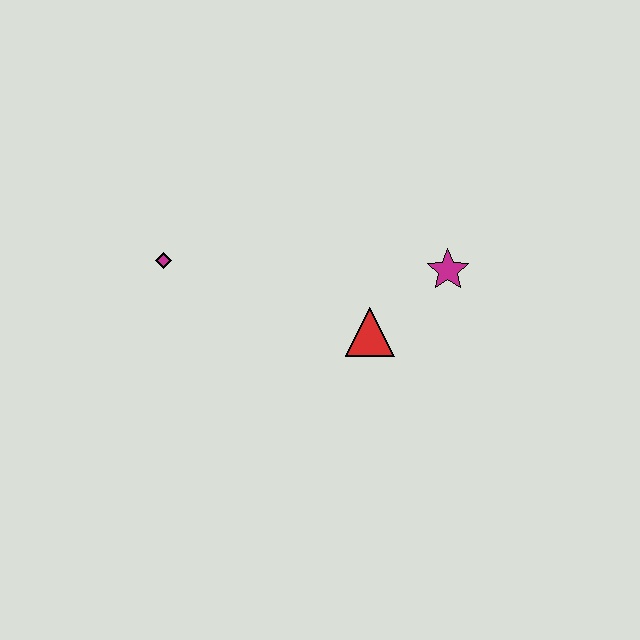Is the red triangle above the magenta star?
No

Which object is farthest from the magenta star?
The magenta diamond is farthest from the magenta star.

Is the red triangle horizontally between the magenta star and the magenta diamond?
Yes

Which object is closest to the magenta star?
The red triangle is closest to the magenta star.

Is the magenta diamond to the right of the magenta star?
No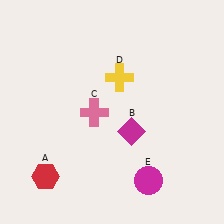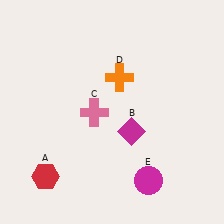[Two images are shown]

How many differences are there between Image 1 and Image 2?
There is 1 difference between the two images.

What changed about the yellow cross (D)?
In Image 1, D is yellow. In Image 2, it changed to orange.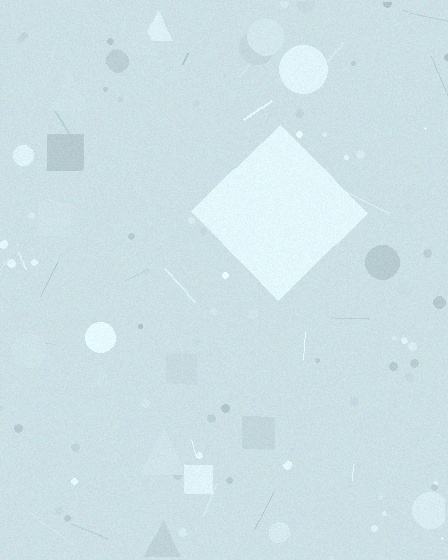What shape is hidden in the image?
A diamond is hidden in the image.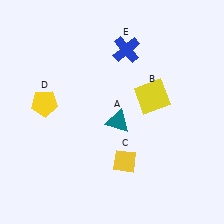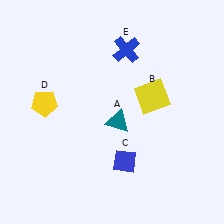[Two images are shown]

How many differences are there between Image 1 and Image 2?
There is 1 difference between the two images.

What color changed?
The diamond (C) changed from yellow in Image 1 to blue in Image 2.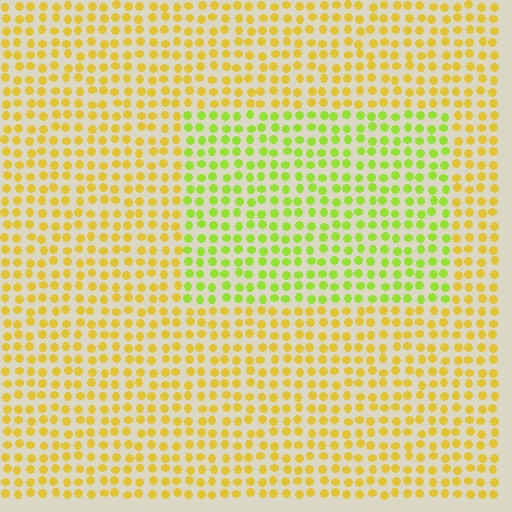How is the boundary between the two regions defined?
The boundary is defined purely by a slight shift in hue (about 38 degrees). Spacing, size, and orientation are identical on both sides.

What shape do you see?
I see a rectangle.